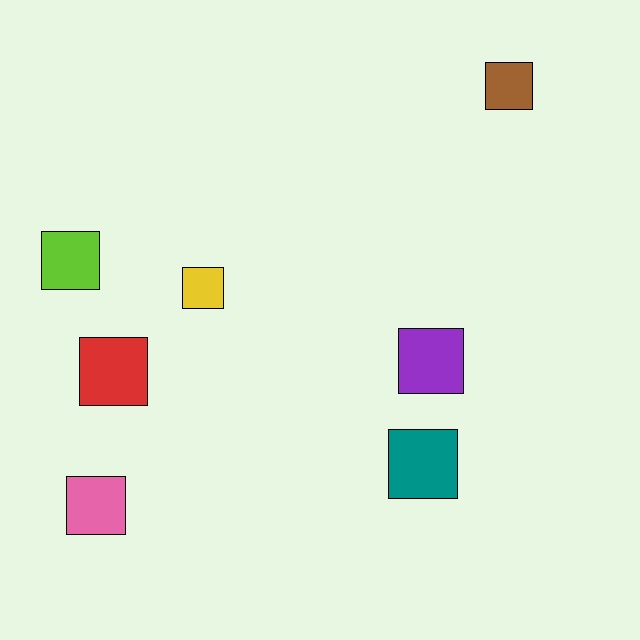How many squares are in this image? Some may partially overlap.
There are 7 squares.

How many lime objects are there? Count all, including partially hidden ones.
There is 1 lime object.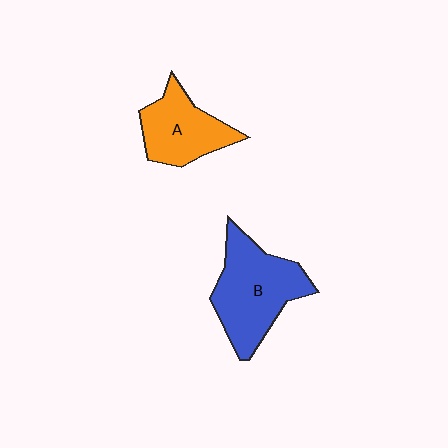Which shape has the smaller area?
Shape A (orange).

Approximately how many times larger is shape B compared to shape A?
Approximately 1.4 times.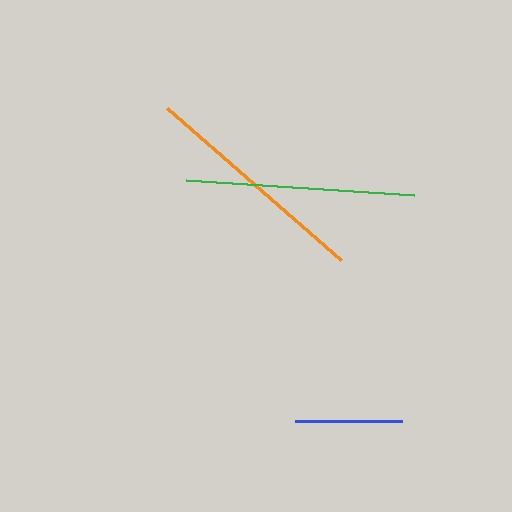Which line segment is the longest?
The orange line is the longest at approximately 231 pixels.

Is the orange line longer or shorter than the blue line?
The orange line is longer than the blue line.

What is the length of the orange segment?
The orange segment is approximately 231 pixels long.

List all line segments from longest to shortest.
From longest to shortest: orange, green, blue.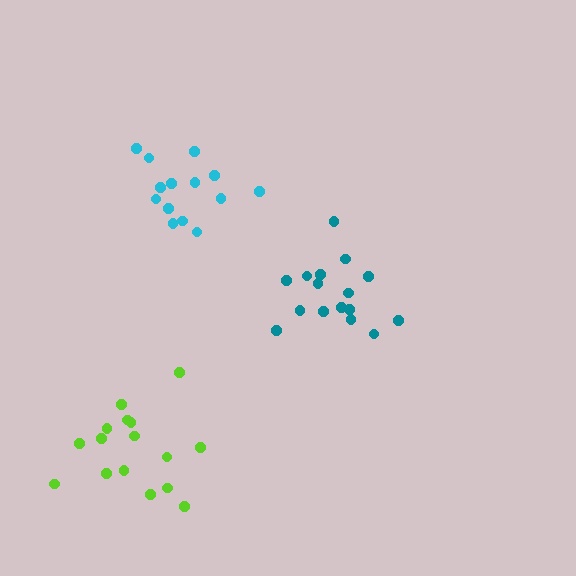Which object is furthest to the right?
The teal cluster is rightmost.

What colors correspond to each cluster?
The clusters are colored: teal, lime, cyan.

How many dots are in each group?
Group 1: 16 dots, Group 2: 16 dots, Group 3: 14 dots (46 total).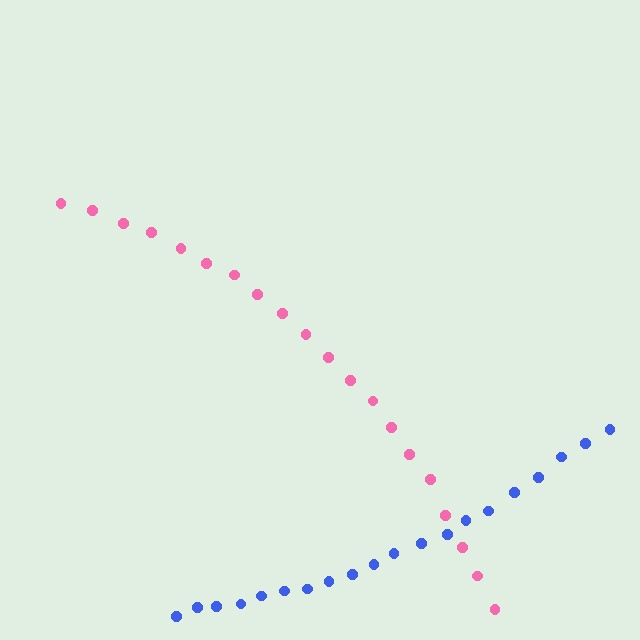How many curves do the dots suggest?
There are 2 distinct paths.